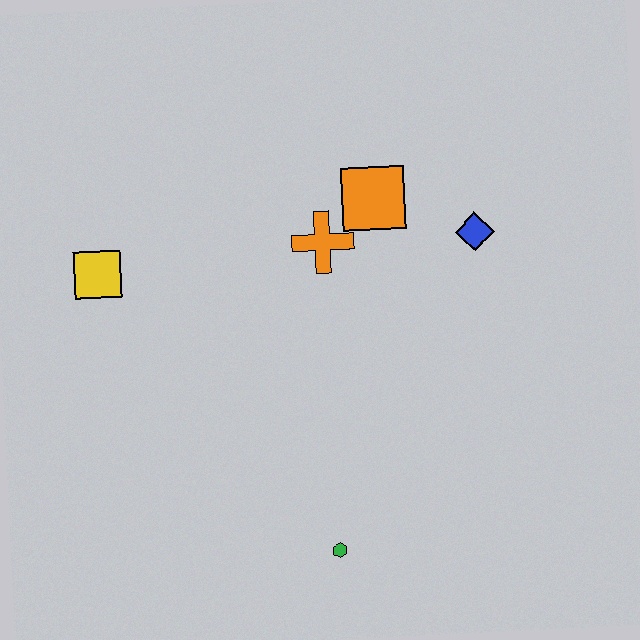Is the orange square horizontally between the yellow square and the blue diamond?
Yes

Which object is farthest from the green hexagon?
The yellow square is farthest from the green hexagon.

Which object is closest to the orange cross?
The orange square is closest to the orange cross.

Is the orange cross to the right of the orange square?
No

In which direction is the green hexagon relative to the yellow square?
The green hexagon is below the yellow square.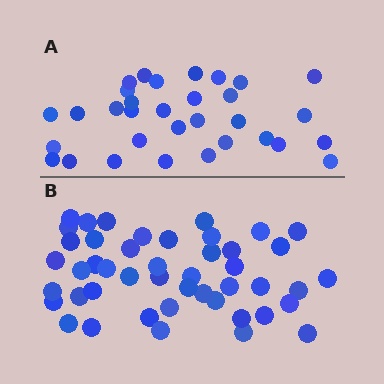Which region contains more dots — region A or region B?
Region B (the bottom region) has more dots.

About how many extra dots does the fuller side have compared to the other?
Region B has approximately 15 more dots than region A.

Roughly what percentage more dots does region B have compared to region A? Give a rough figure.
About 45% more.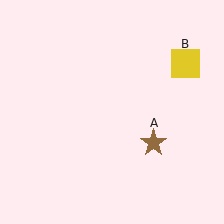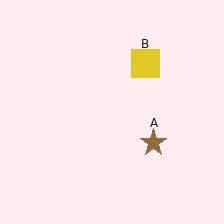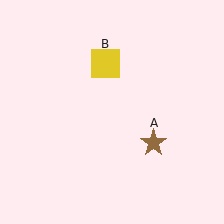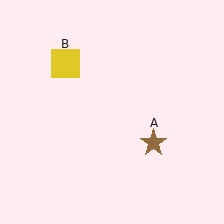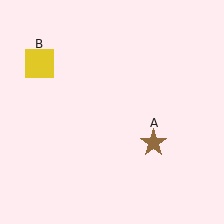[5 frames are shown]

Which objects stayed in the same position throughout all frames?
Brown star (object A) remained stationary.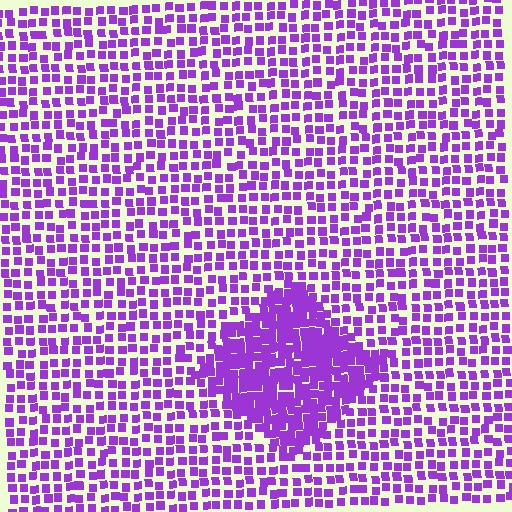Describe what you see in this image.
The image contains small purple elements arranged at two different densities. A diamond-shaped region is visible where the elements are more densely packed than the surrounding area.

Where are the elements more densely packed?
The elements are more densely packed inside the diamond boundary.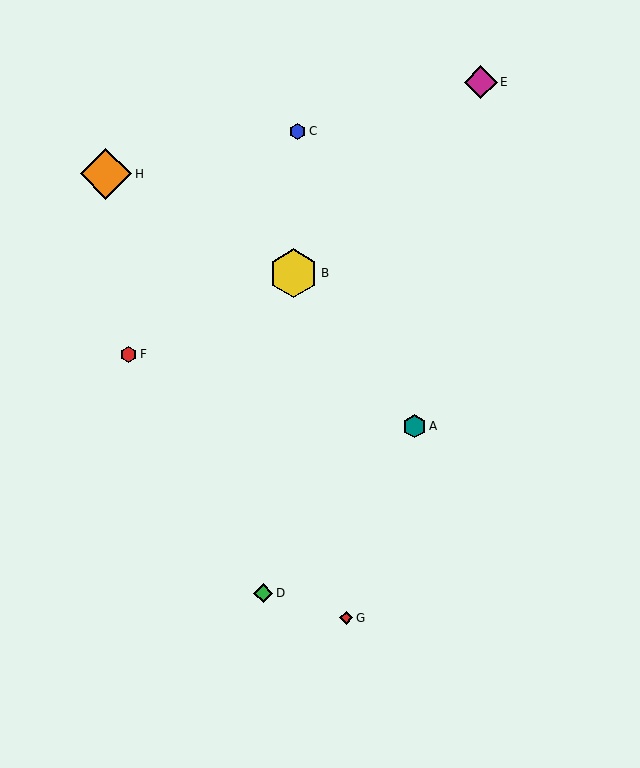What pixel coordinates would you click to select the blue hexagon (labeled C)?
Click at (298, 131) to select the blue hexagon C.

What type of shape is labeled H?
Shape H is an orange diamond.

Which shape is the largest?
The orange diamond (labeled H) is the largest.